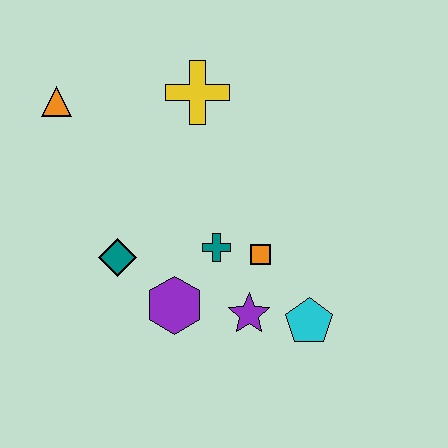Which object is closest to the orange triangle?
The yellow cross is closest to the orange triangle.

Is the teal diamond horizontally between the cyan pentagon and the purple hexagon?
No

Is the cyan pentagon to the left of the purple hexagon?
No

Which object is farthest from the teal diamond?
The cyan pentagon is farthest from the teal diamond.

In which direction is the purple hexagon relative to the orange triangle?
The purple hexagon is below the orange triangle.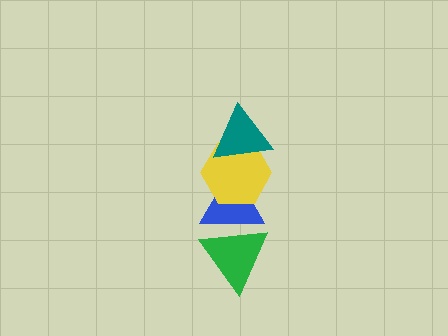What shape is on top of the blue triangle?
The yellow hexagon is on top of the blue triangle.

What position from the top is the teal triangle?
The teal triangle is 1st from the top.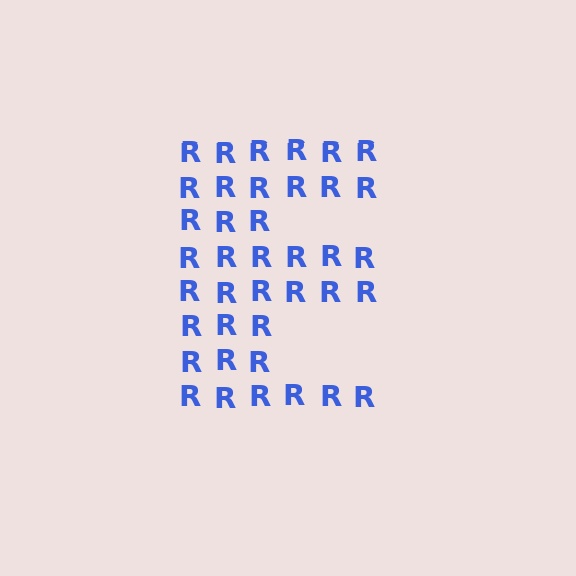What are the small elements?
The small elements are letter R's.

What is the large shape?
The large shape is the letter E.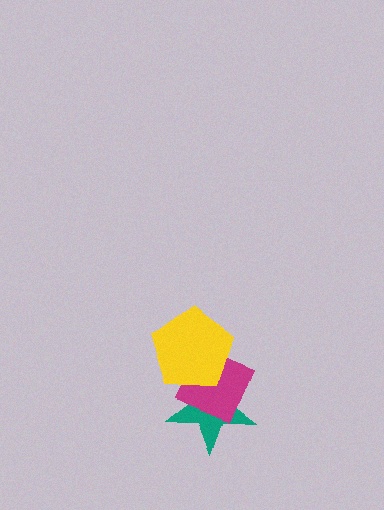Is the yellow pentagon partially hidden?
No, no other shape covers it.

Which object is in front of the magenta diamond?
The yellow pentagon is in front of the magenta diamond.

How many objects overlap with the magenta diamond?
2 objects overlap with the magenta diamond.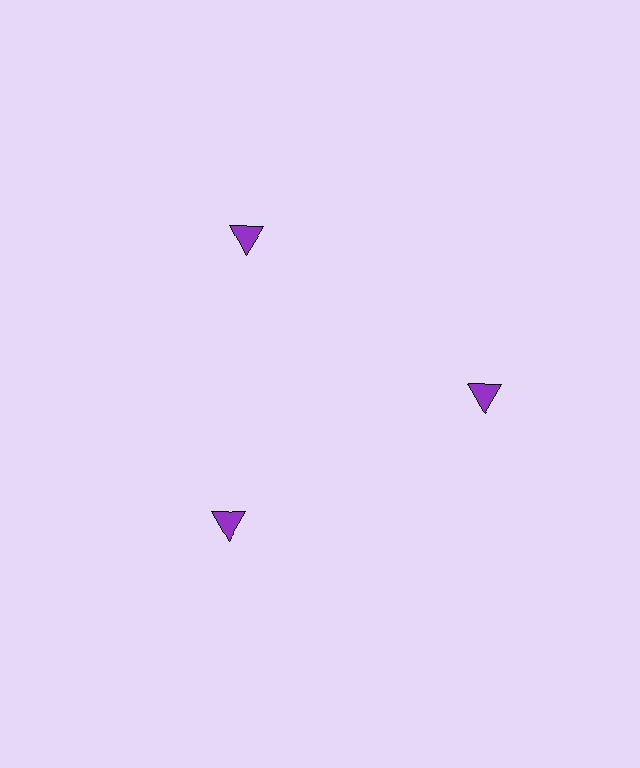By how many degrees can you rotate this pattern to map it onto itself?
The pattern maps onto itself every 120 degrees of rotation.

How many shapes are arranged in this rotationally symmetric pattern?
There are 3 shapes, arranged in 3 groups of 1.